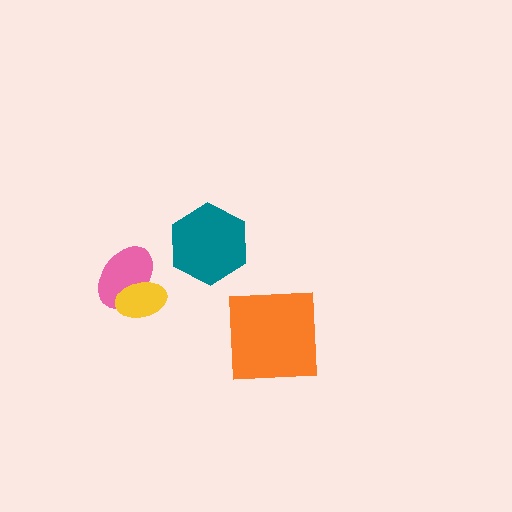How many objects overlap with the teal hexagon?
0 objects overlap with the teal hexagon.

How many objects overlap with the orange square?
0 objects overlap with the orange square.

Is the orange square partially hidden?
No, no other shape covers it.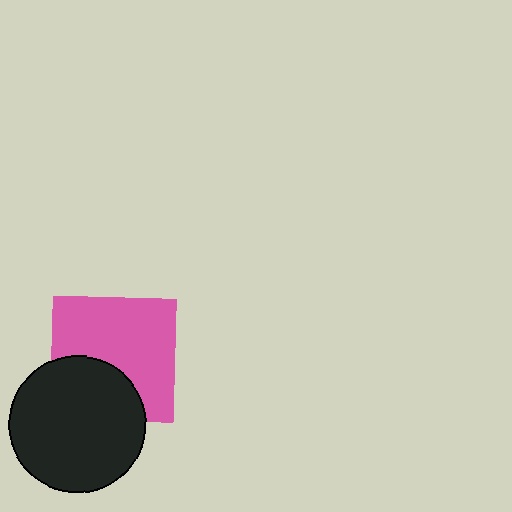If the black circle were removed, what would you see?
You would see the complete pink square.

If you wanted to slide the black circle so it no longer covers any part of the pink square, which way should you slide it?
Slide it down — that is the most direct way to separate the two shapes.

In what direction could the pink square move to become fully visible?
The pink square could move up. That would shift it out from behind the black circle entirely.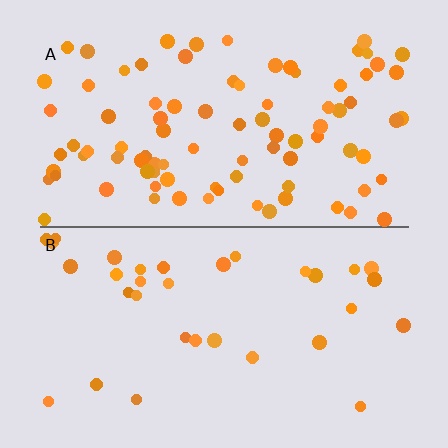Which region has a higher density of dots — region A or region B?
A (the top).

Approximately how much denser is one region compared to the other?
Approximately 2.7× — region A over region B.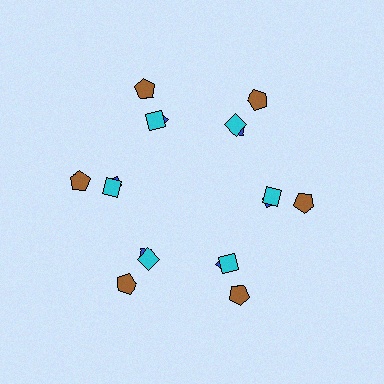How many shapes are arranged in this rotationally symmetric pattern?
There are 18 shapes, arranged in 6 groups of 3.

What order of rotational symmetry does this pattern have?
This pattern has 6-fold rotational symmetry.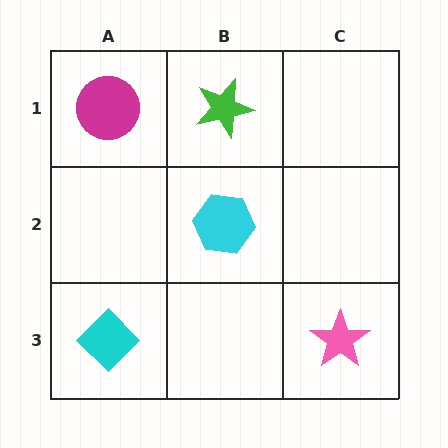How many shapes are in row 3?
2 shapes.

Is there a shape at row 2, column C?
No, that cell is empty.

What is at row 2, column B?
A cyan hexagon.